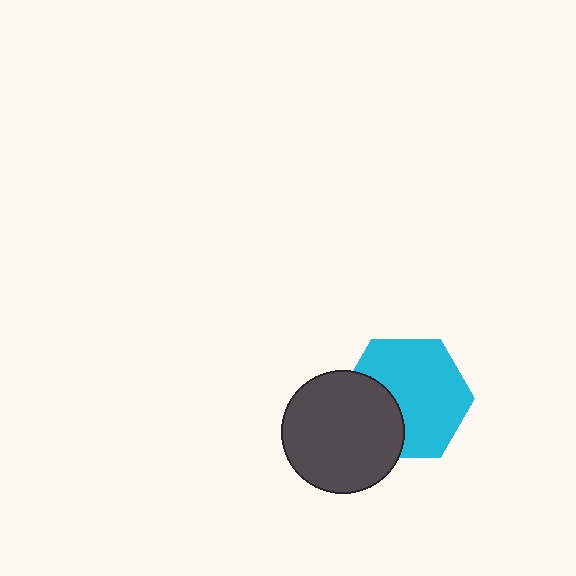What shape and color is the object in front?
The object in front is a dark gray circle.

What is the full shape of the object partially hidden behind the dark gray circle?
The partially hidden object is a cyan hexagon.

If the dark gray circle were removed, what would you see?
You would see the complete cyan hexagon.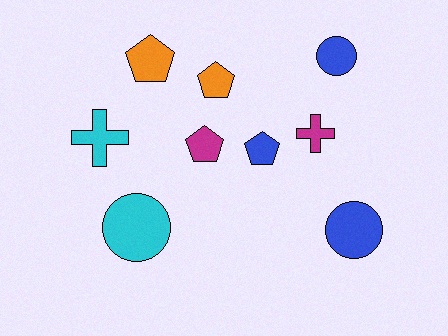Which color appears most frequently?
Blue, with 3 objects.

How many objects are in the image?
There are 9 objects.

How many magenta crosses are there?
There is 1 magenta cross.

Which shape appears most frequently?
Pentagon, with 4 objects.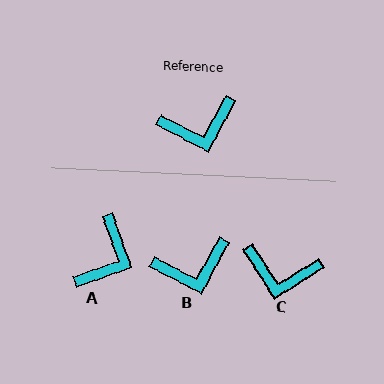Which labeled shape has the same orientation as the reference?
B.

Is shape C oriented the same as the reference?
No, it is off by about 30 degrees.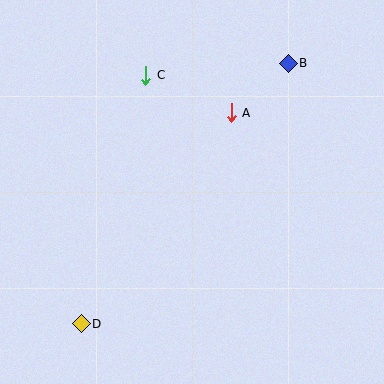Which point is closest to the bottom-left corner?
Point D is closest to the bottom-left corner.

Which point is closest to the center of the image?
Point A at (231, 113) is closest to the center.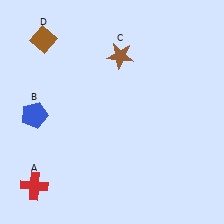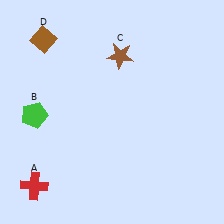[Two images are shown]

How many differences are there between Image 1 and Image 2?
There is 1 difference between the two images.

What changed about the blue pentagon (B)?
In Image 1, B is blue. In Image 2, it changed to green.